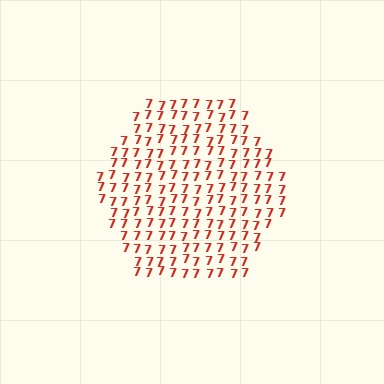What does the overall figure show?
The overall figure shows a hexagon.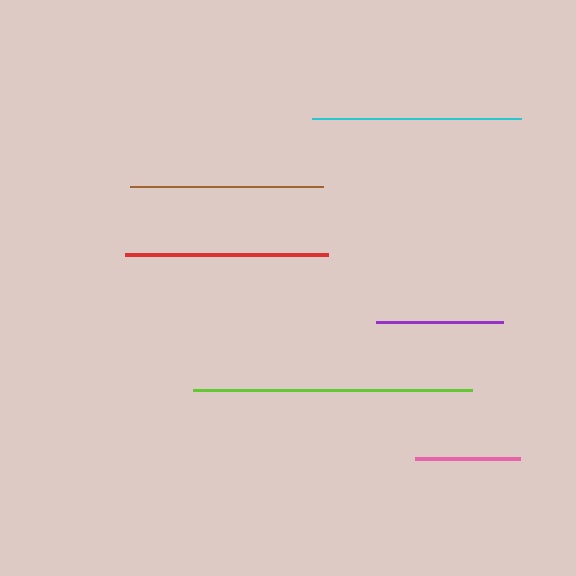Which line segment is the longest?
The lime line is the longest at approximately 279 pixels.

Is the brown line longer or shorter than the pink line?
The brown line is longer than the pink line.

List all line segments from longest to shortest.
From longest to shortest: lime, cyan, red, brown, purple, pink.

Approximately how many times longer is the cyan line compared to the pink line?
The cyan line is approximately 2.0 times the length of the pink line.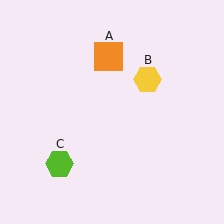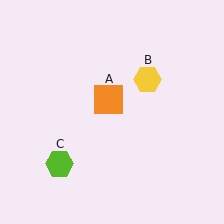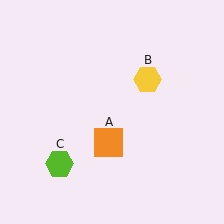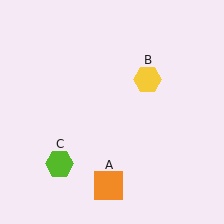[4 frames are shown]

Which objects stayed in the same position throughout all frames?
Yellow hexagon (object B) and lime hexagon (object C) remained stationary.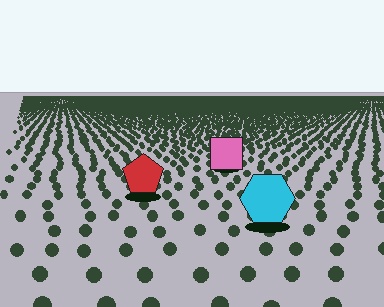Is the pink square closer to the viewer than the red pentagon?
No. The red pentagon is closer — you can tell from the texture gradient: the ground texture is coarser near it.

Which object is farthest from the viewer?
The pink square is farthest from the viewer. It appears smaller and the ground texture around it is denser.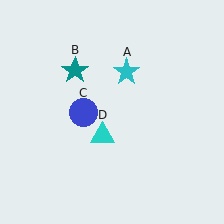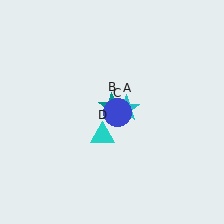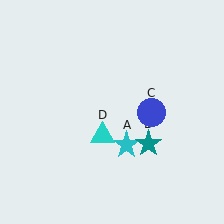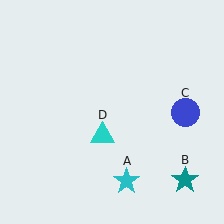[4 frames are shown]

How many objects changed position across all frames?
3 objects changed position: cyan star (object A), teal star (object B), blue circle (object C).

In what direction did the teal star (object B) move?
The teal star (object B) moved down and to the right.